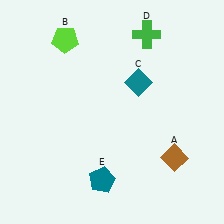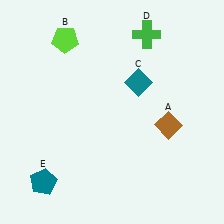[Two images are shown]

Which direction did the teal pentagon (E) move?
The teal pentagon (E) moved left.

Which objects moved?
The objects that moved are: the brown diamond (A), the teal pentagon (E).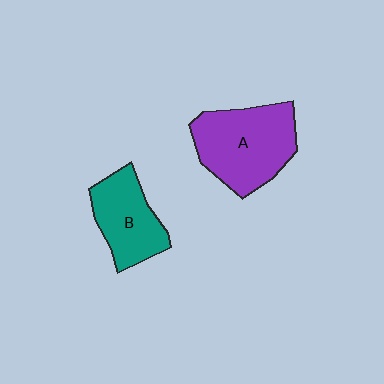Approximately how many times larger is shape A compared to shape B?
Approximately 1.4 times.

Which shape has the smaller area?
Shape B (teal).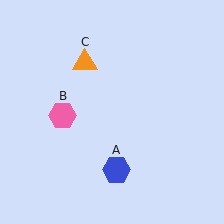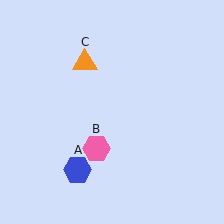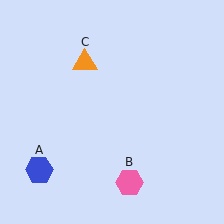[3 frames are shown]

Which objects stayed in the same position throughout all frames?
Orange triangle (object C) remained stationary.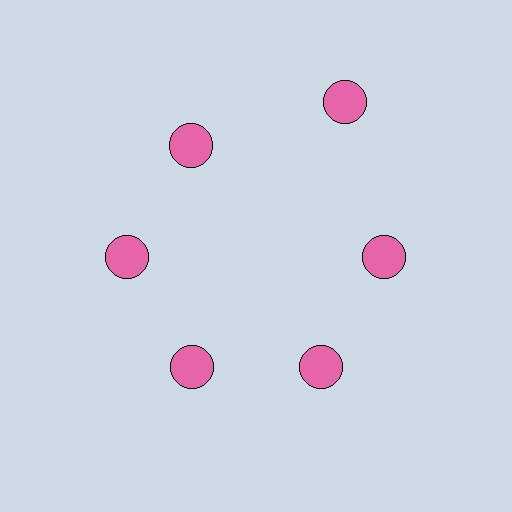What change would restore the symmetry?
The symmetry would be restored by moving it inward, back onto the ring so that all 6 circles sit at equal angles and equal distance from the center.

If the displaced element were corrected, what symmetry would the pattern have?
It would have 6-fold rotational symmetry — the pattern would map onto itself every 60 degrees.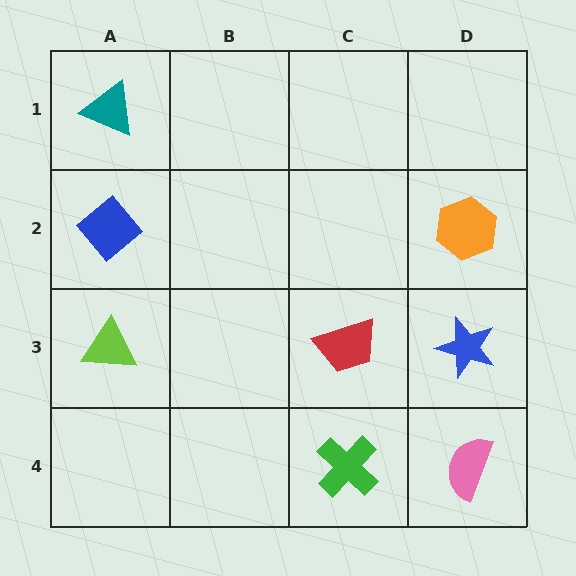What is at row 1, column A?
A teal triangle.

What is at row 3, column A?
A lime triangle.